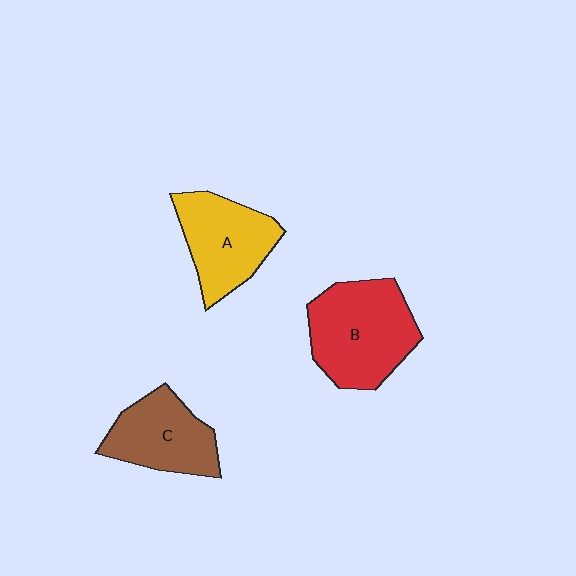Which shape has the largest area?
Shape B (red).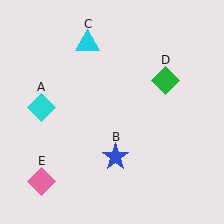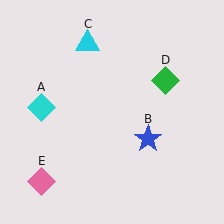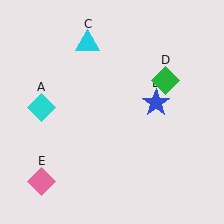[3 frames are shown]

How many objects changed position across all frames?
1 object changed position: blue star (object B).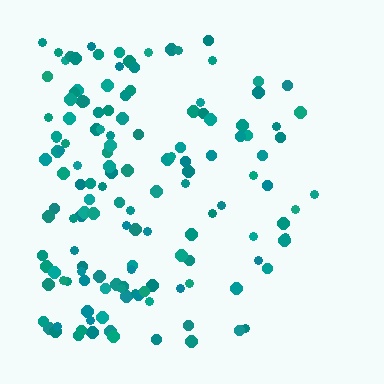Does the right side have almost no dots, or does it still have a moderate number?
Still a moderate number, just noticeably fewer than the left.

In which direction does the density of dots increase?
From right to left, with the left side densest.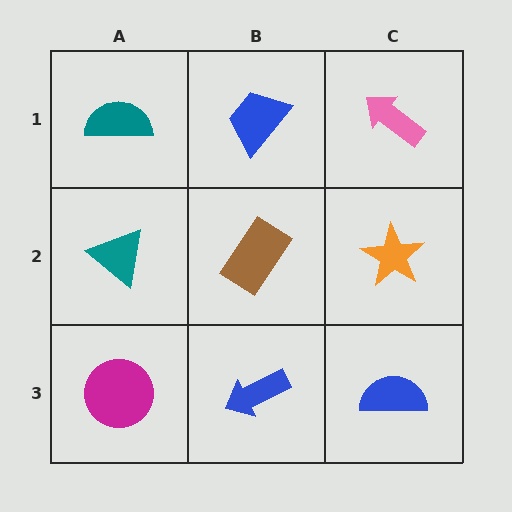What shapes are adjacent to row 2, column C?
A pink arrow (row 1, column C), a blue semicircle (row 3, column C), a brown rectangle (row 2, column B).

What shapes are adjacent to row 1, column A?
A teal triangle (row 2, column A), a blue trapezoid (row 1, column B).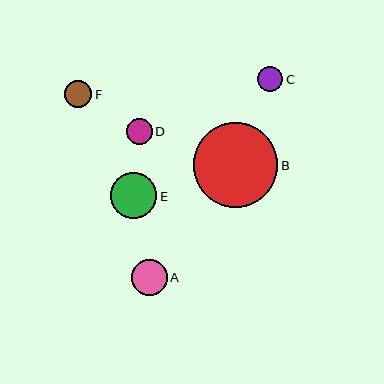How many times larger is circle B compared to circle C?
Circle B is approximately 3.3 times the size of circle C.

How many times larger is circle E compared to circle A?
Circle E is approximately 1.3 times the size of circle A.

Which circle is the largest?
Circle B is the largest with a size of approximately 85 pixels.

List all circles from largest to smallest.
From largest to smallest: B, E, A, F, D, C.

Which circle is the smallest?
Circle C is the smallest with a size of approximately 25 pixels.